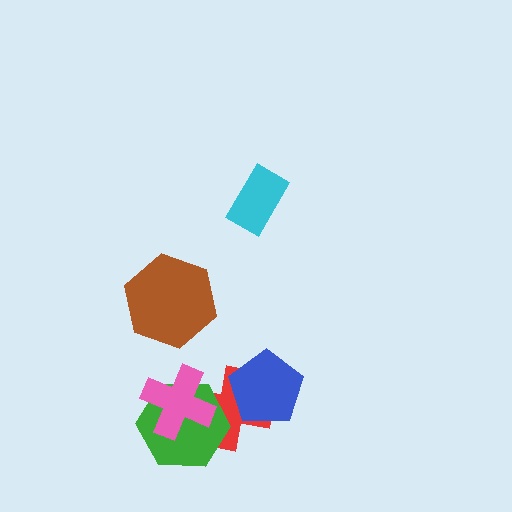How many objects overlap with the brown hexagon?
0 objects overlap with the brown hexagon.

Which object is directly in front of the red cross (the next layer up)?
The green hexagon is directly in front of the red cross.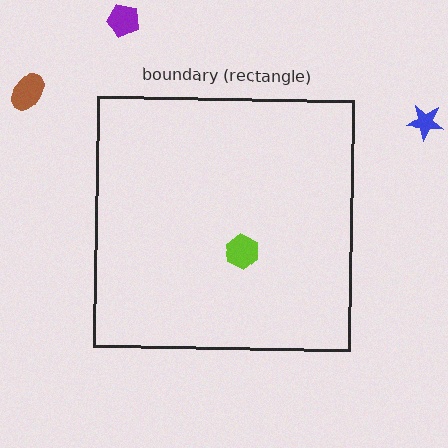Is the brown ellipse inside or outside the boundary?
Outside.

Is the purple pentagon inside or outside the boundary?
Outside.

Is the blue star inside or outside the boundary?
Outside.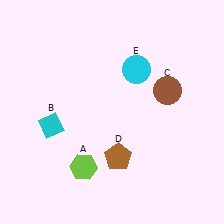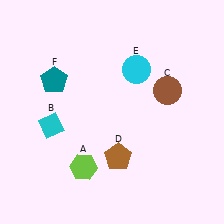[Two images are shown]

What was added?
A teal pentagon (F) was added in Image 2.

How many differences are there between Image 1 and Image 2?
There is 1 difference between the two images.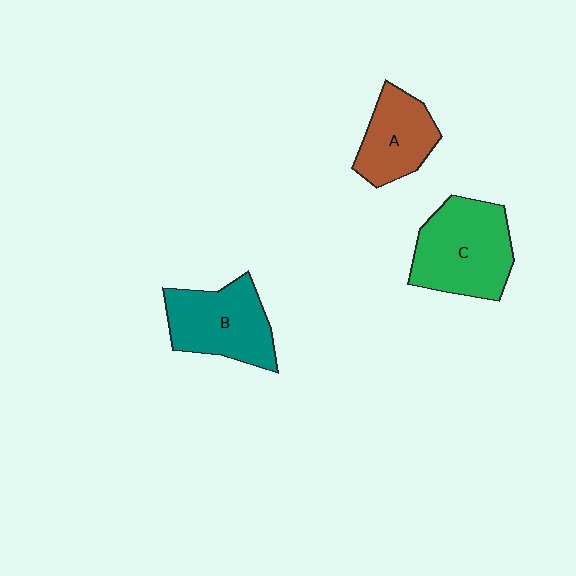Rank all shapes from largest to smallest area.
From largest to smallest: C (green), B (teal), A (brown).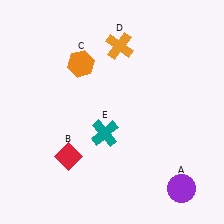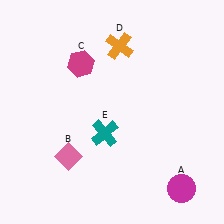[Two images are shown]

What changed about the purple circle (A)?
In Image 1, A is purple. In Image 2, it changed to magenta.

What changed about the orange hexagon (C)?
In Image 1, C is orange. In Image 2, it changed to magenta.